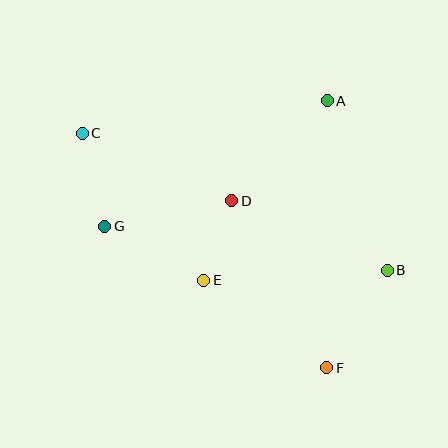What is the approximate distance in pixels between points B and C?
The distance between B and C is approximately 334 pixels.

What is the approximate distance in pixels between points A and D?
The distance between A and D is approximately 138 pixels.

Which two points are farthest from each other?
Points C and F are farthest from each other.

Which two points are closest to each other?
Points D and E are closest to each other.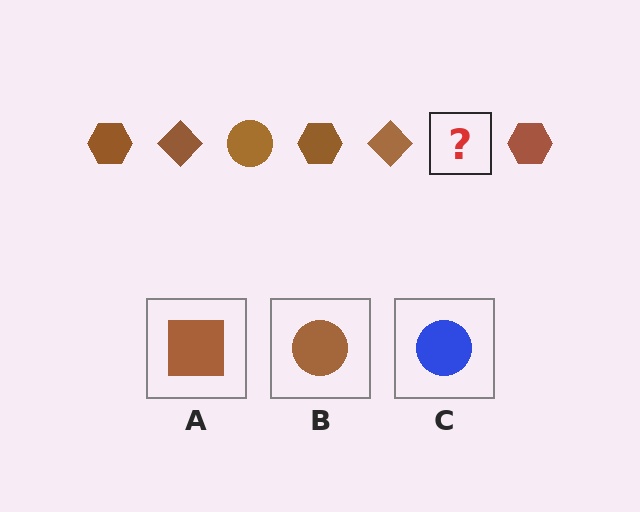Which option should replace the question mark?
Option B.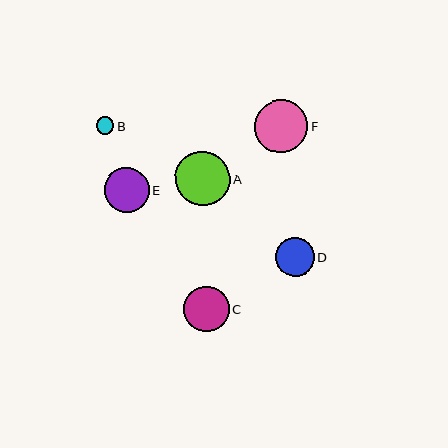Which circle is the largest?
Circle A is the largest with a size of approximately 54 pixels.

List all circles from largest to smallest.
From largest to smallest: A, F, C, E, D, B.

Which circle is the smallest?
Circle B is the smallest with a size of approximately 17 pixels.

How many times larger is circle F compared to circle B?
Circle F is approximately 3.1 times the size of circle B.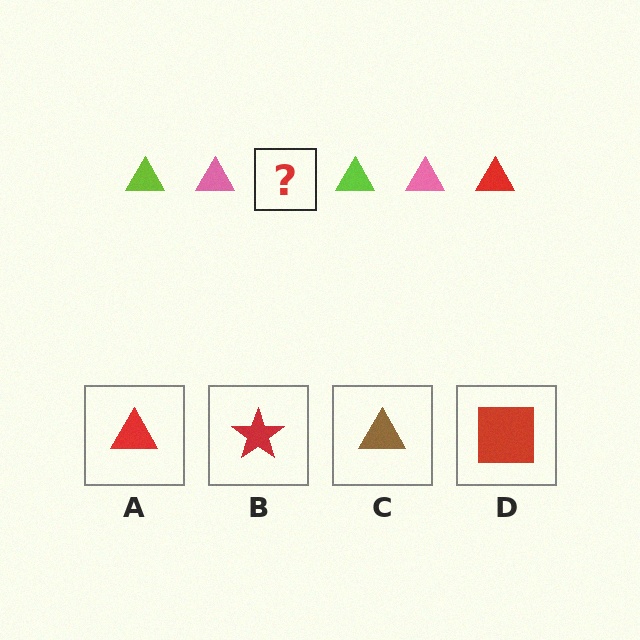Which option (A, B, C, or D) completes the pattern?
A.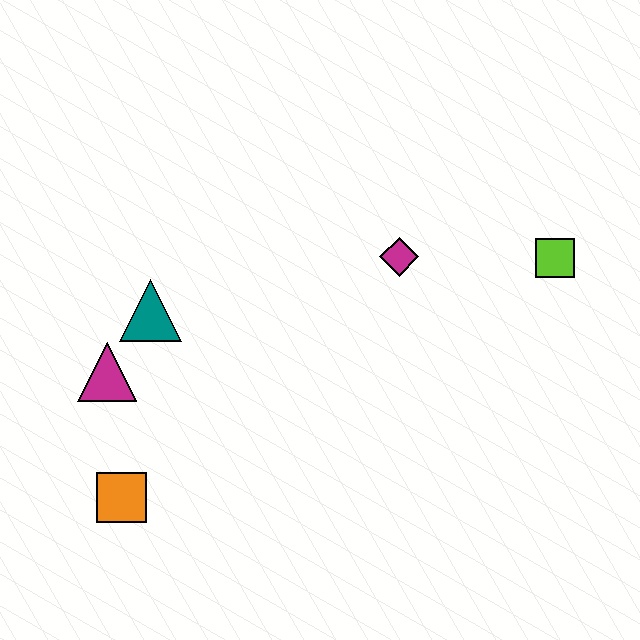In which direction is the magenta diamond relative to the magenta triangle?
The magenta diamond is to the right of the magenta triangle.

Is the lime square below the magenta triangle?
No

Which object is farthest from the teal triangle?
The lime square is farthest from the teal triangle.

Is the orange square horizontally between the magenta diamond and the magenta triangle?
Yes